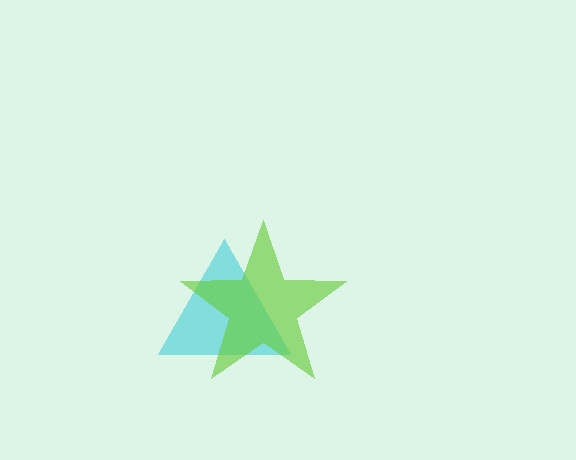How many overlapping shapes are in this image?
There are 2 overlapping shapes in the image.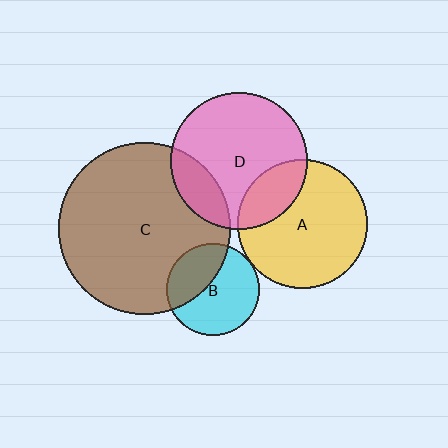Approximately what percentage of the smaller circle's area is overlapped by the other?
Approximately 25%.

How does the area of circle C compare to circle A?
Approximately 1.8 times.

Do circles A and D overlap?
Yes.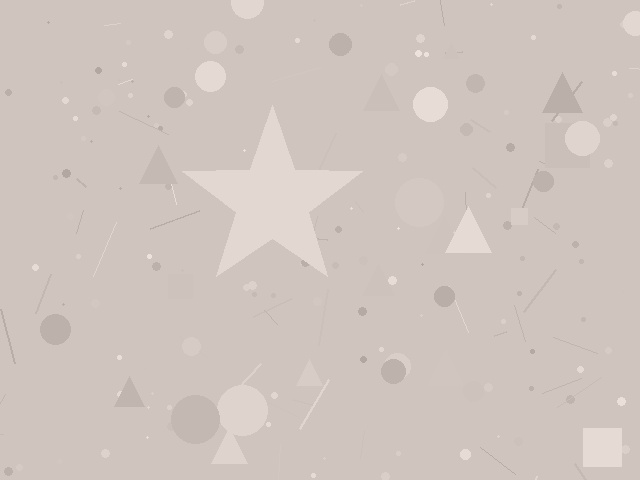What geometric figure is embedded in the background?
A star is embedded in the background.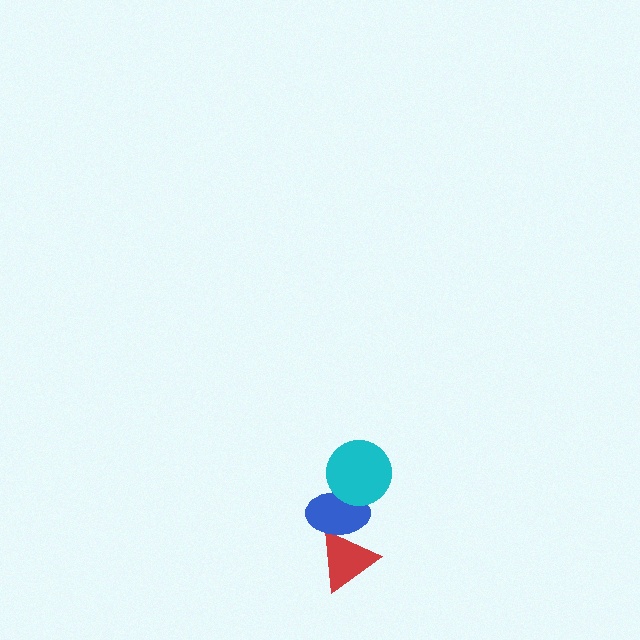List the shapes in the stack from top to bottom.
From top to bottom: the cyan circle, the blue ellipse, the red triangle.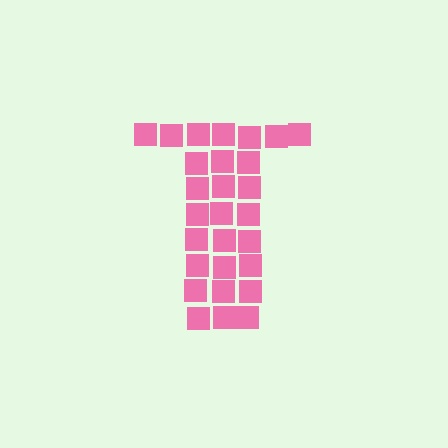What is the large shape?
The large shape is the letter T.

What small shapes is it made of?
It is made of small squares.